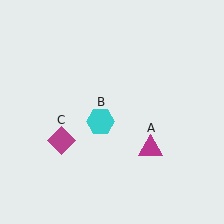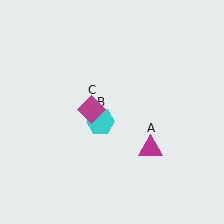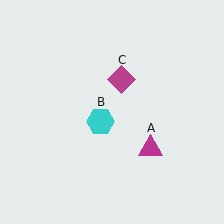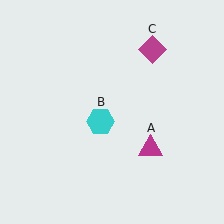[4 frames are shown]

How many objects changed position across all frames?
1 object changed position: magenta diamond (object C).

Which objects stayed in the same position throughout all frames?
Magenta triangle (object A) and cyan hexagon (object B) remained stationary.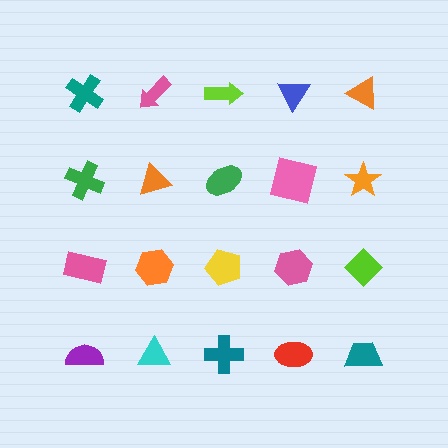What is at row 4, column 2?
A cyan triangle.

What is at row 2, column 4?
A pink square.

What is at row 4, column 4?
A red ellipse.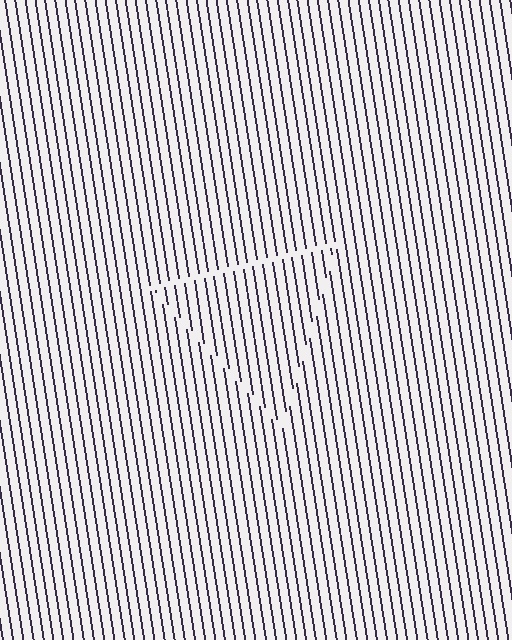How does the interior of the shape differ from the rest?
The interior of the shape contains the same grating, shifted by half a period — the contour is defined by the phase discontinuity where line-ends from the inner and outer gratings abut.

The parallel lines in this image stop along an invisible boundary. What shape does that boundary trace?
An illusory triangle. The interior of the shape contains the same grating, shifted by half a period — the contour is defined by the phase discontinuity where line-ends from the inner and outer gratings abut.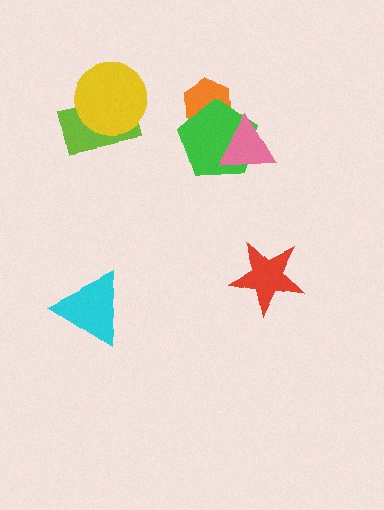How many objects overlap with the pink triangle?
1 object overlaps with the pink triangle.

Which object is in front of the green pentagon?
The pink triangle is in front of the green pentagon.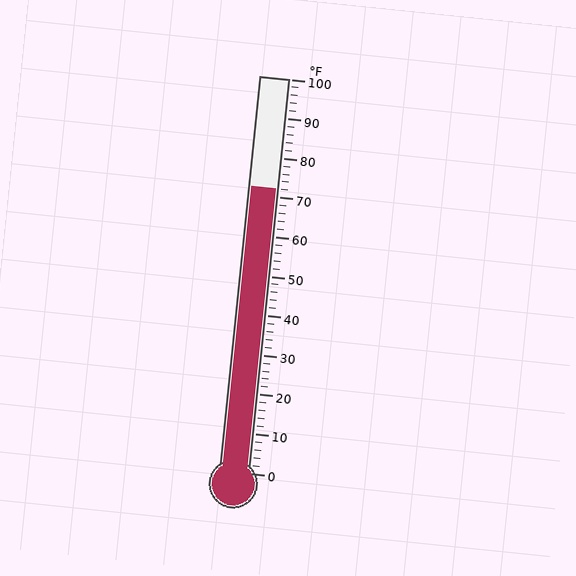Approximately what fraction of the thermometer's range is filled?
The thermometer is filled to approximately 70% of its range.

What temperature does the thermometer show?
The thermometer shows approximately 72°F.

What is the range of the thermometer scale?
The thermometer scale ranges from 0°F to 100°F.